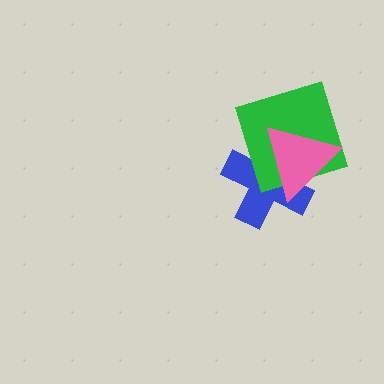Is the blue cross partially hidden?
Yes, it is partially covered by another shape.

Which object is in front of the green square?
The pink triangle is in front of the green square.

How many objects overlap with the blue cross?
2 objects overlap with the blue cross.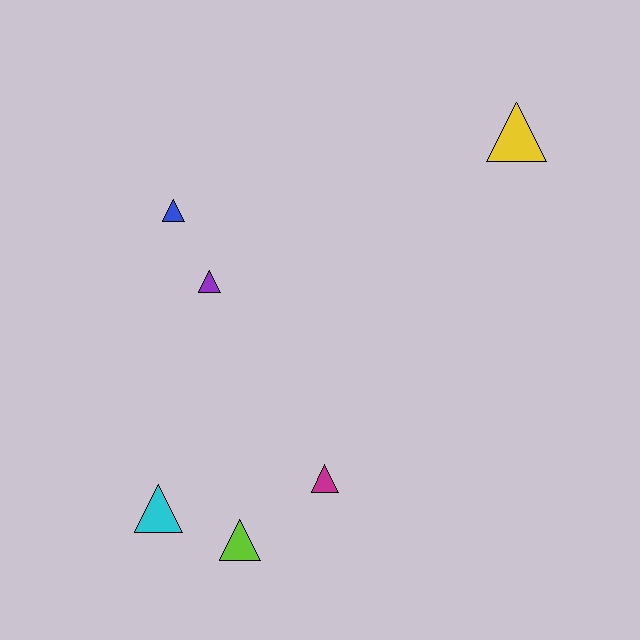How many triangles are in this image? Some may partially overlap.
There are 6 triangles.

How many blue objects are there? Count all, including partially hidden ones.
There is 1 blue object.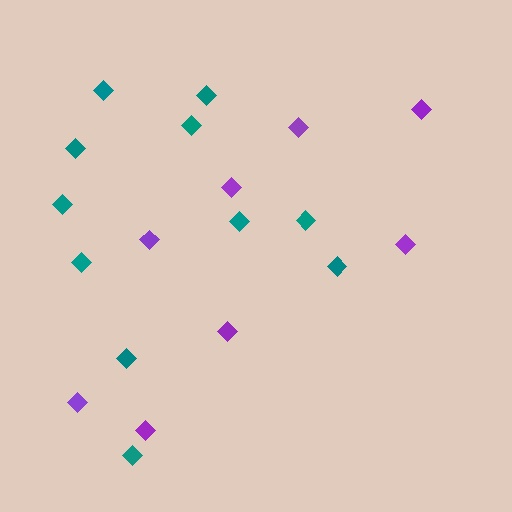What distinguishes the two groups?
There are 2 groups: one group of teal diamonds (11) and one group of purple diamonds (8).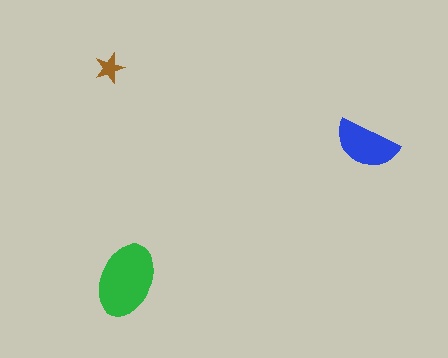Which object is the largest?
The green ellipse.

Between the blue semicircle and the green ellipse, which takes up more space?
The green ellipse.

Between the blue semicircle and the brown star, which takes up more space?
The blue semicircle.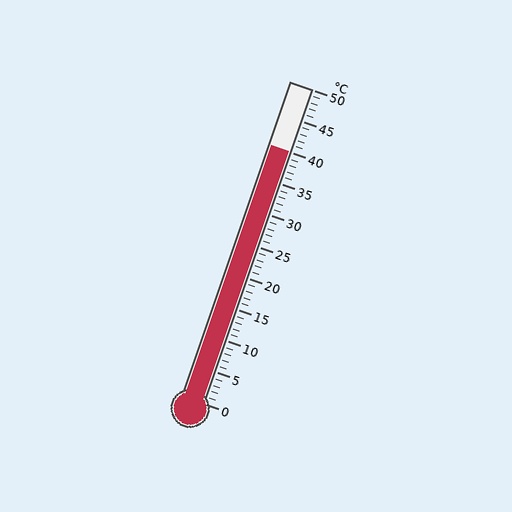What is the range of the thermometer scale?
The thermometer scale ranges from 0°C to 50°C.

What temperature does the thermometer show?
The thermometer shows approximately 40°C.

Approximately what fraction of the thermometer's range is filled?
The thermometer is filled to approximately 80% of its range.